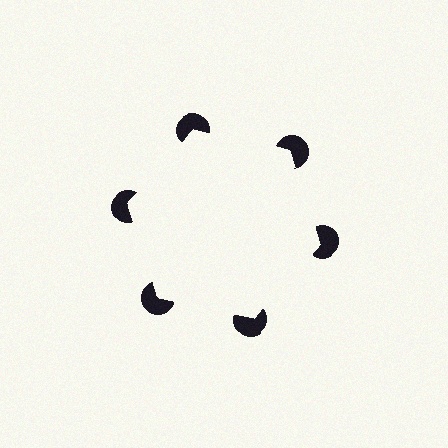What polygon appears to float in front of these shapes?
An illusory hexagon — its edges are inferred from the aligned wedge cuts in the pac-man discs, not physically drawn.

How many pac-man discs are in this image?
There are 6 — one at each vertex of the illusory hexagon.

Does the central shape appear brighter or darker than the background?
It typically appears slightly brighter than the background, even though no actual brightness change is drawn.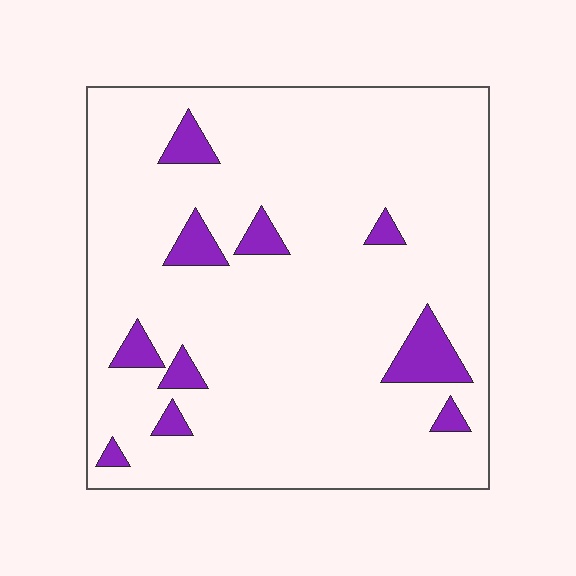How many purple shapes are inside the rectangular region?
10.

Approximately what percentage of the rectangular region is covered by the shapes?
Approximately 10%.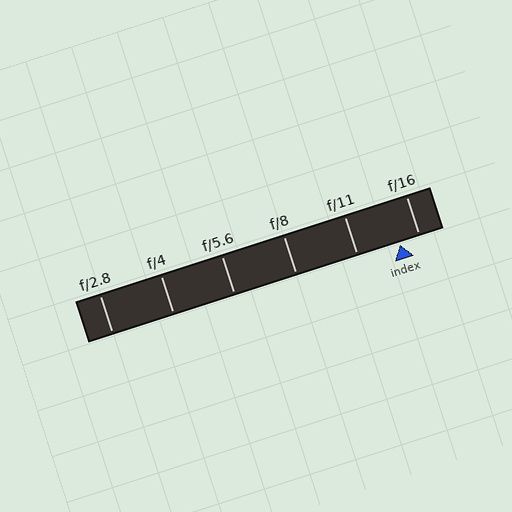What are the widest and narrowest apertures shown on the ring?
The widest aperture shown is f/2.8 and the narrowest is f/16.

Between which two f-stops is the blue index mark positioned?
The index mark is between f/11 and f/16.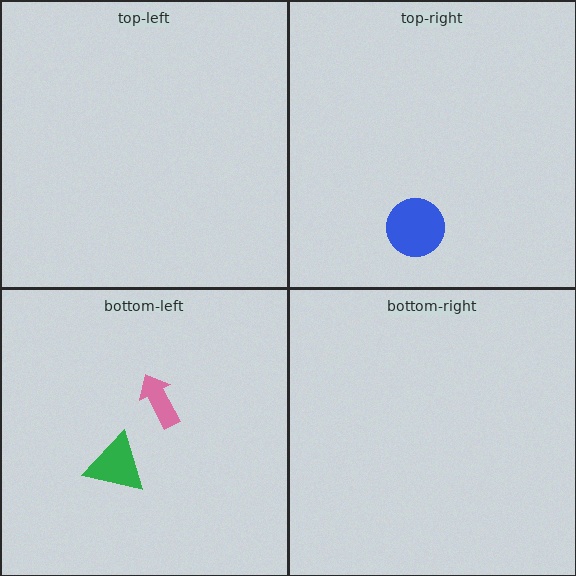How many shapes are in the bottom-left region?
2.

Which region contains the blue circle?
The top-right region.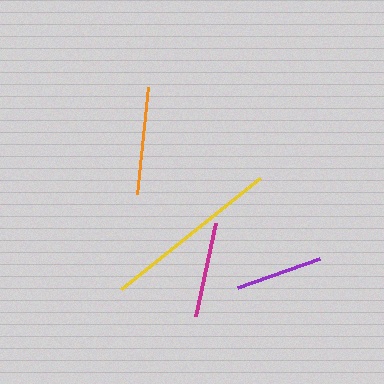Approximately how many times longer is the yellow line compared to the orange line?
The yellow line is approximately 1.7 times the length of the orange line.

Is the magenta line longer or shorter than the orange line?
The orange line is longer than the magenta line.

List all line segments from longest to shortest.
From longest to shortest: yellow, orange, magenta, purple.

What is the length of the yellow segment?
The yellow segment is approximately 178 pixels long.